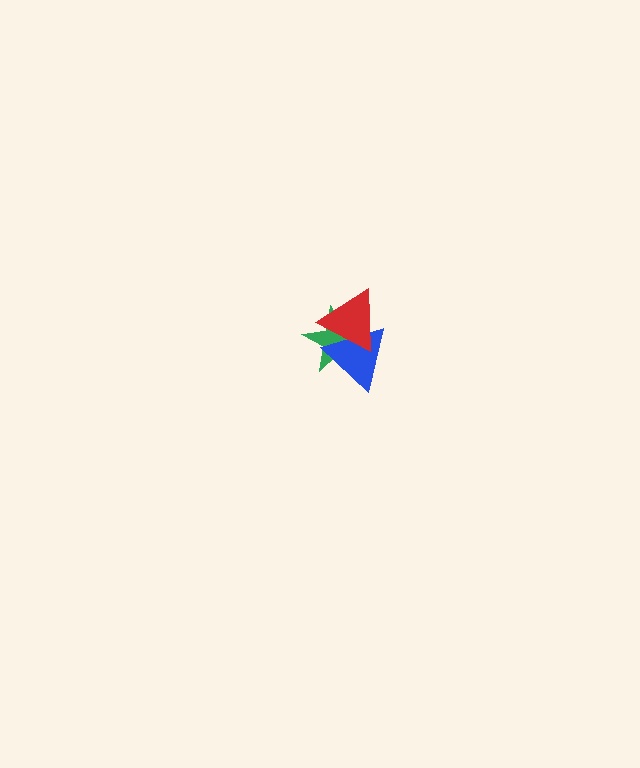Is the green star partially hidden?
Yes, it is partially covered by another shape.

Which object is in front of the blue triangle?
The red triangle is in front of the blue triangle.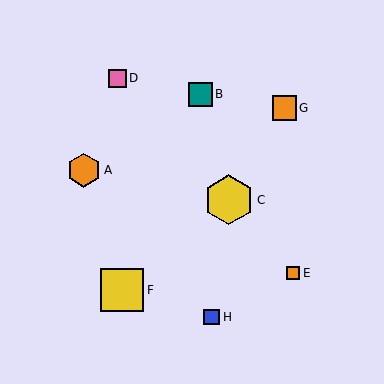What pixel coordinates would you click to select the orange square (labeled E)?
Click at (293, 273) to select the orange square E.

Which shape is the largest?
The yellow hexagon (labeled C) is the largest.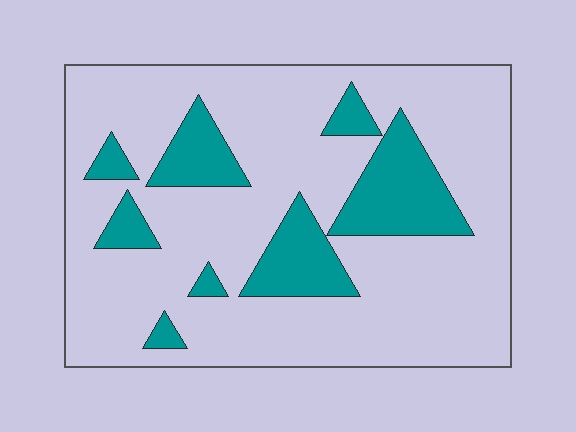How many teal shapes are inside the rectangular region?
8.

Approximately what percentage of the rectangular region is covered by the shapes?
Approximately 20%.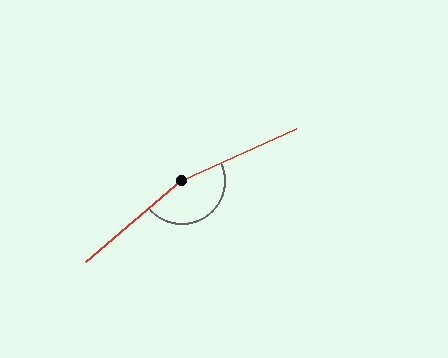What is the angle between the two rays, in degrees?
Approximately 164 degrees.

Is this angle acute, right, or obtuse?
It is obtuse.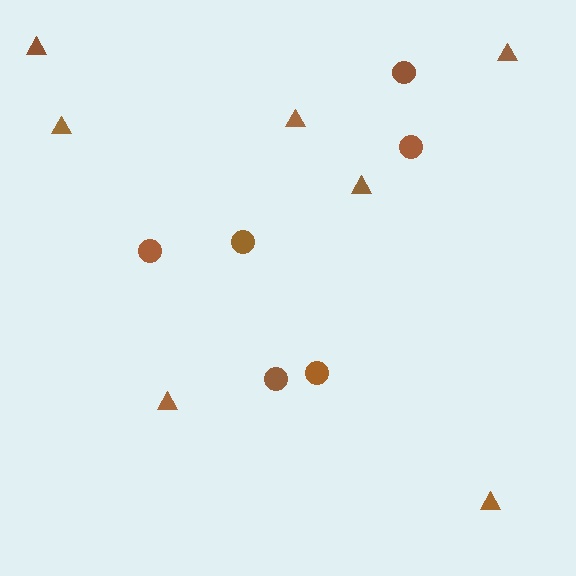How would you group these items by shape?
There are 2 groups: one group of circles (6) and one group of triangles (7).